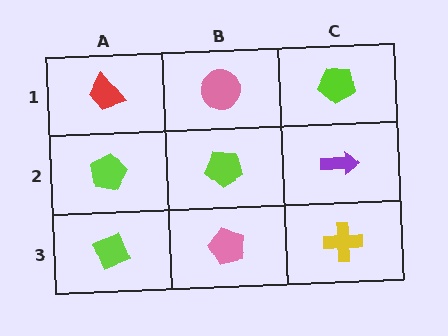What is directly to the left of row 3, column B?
A lime diamond.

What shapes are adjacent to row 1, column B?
A lime pentagon (row 2, column B), a red trapezoid (row 1, column A), a lime pentagon (row 1, column C).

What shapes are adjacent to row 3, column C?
A purple arrow (row 2, column C), a pink pentagon (row 3, column B).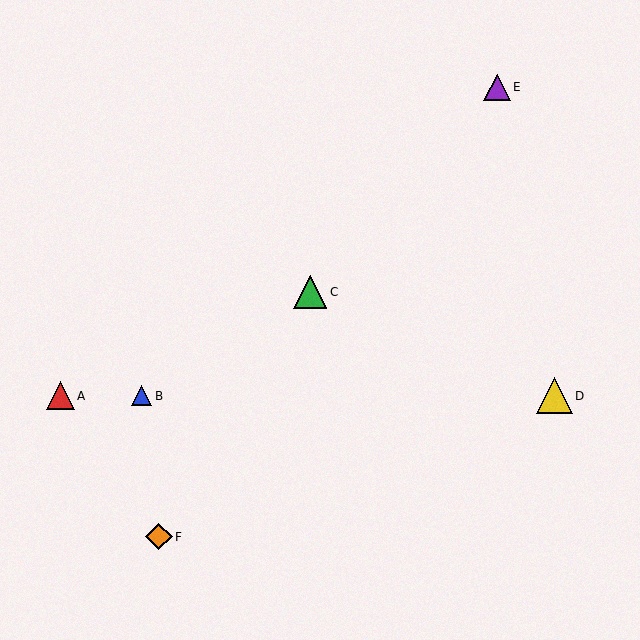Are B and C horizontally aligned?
No, B is at y≈396 and C is at y≈292.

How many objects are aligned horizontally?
3 objects (A, B, D) are aligned horizontally.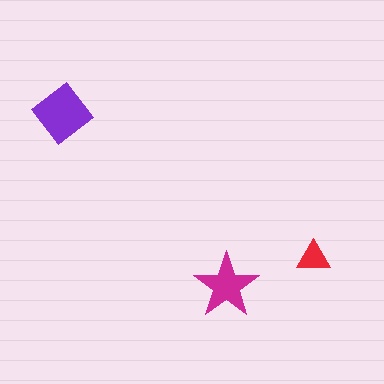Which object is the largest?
The purple diamond.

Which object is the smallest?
The red triangle.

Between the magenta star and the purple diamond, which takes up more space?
The purple diamond.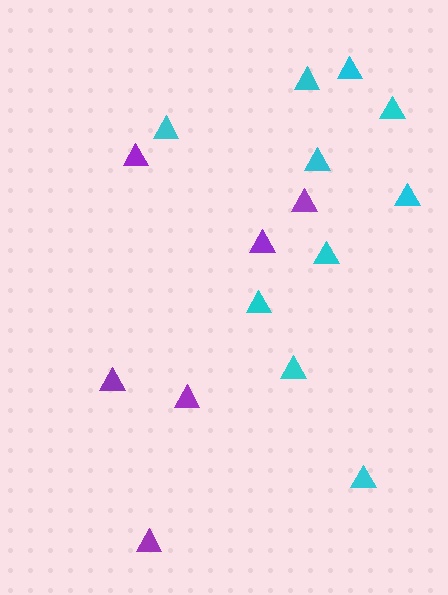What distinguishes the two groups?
There are 2 groups: one group of cyan triangles (10) and one group of purple triangles (6).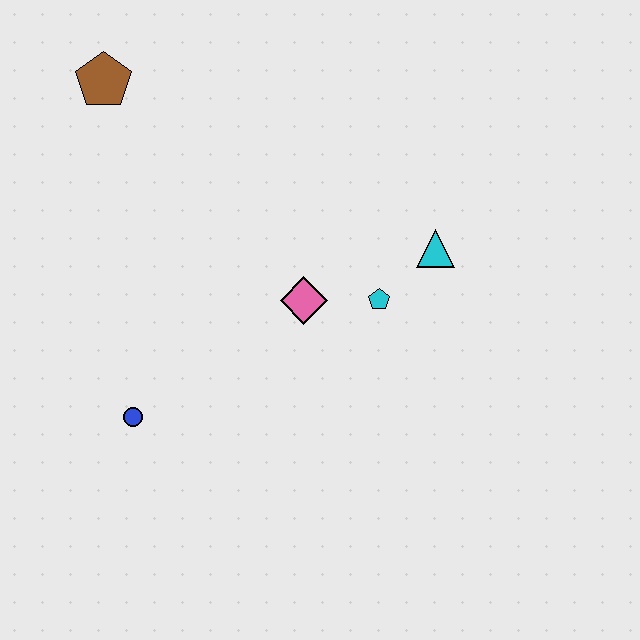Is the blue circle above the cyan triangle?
No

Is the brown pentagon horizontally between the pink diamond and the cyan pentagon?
No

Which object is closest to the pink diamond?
The cyan pentagon is closest to the pink diamond.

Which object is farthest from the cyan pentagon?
The brown pentagon is farthest from the cyan pentagon.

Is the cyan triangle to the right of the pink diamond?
Yes